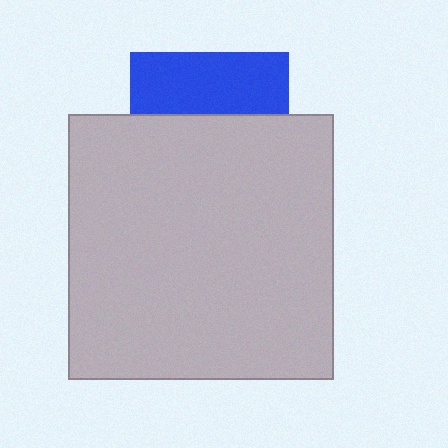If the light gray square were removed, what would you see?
You would see the complete blue square.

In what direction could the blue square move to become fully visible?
The blue square could move up. That would shift it out from behind the light gray square entirely.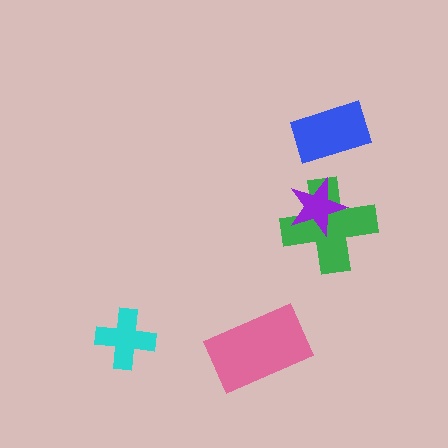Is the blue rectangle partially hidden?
No, no other shape covers it.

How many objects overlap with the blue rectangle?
0 objects overlap with the blue rectangle.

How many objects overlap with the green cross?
1 object overlaps with the green cross.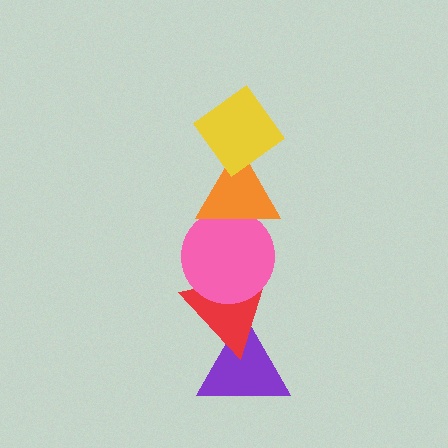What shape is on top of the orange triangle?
The yellow diamond is on top of the orange triangle.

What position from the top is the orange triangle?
The orange triangle is 2nd from the top.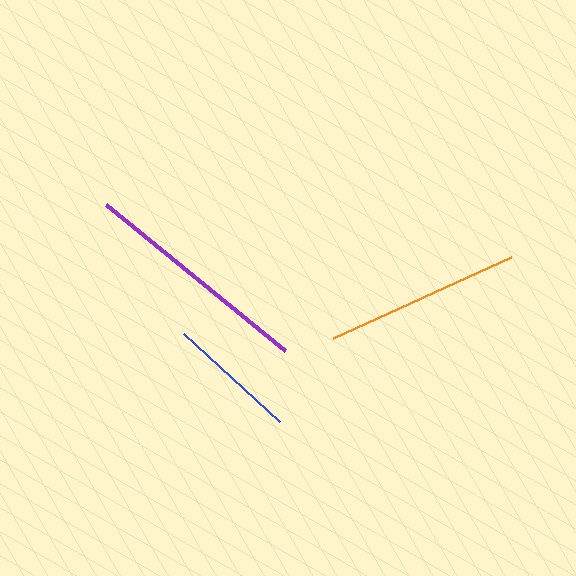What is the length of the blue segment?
The blue segment is approximately 130 pixels long.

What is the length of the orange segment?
The orange segment is approximately 195 pixels long.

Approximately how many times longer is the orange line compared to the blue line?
The orange line is approximately 1.5 times the length of the blue line.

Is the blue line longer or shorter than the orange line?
The orange line is longer than the blue line.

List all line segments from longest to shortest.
From longest to shortest: purple, orange, blue.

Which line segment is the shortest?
The blue line is the shortest at approximately 130 pixels.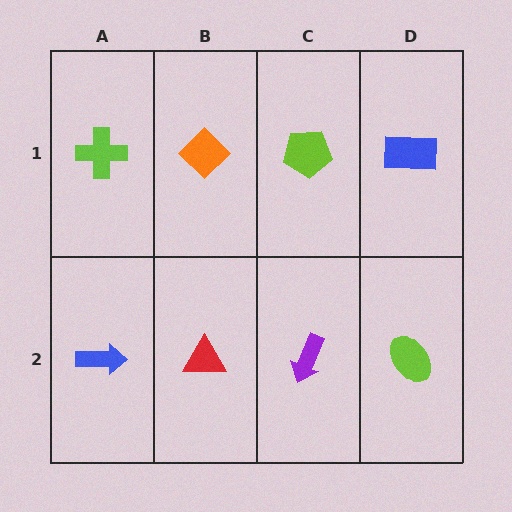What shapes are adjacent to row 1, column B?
A red triangle (row 2, column B), a lime cross (row 1, column A), a lime pentagon (row 1, column C).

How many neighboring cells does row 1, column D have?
2.